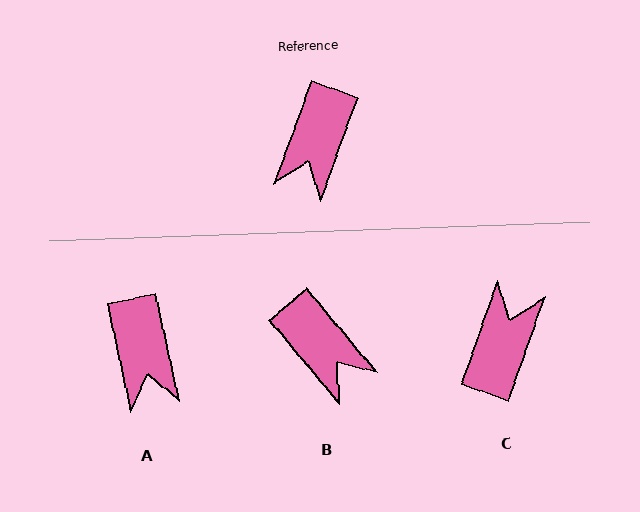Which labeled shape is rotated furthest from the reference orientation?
C, about 180 degrees away.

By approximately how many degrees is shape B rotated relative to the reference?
Approximately 60 degrees counter-clockwise.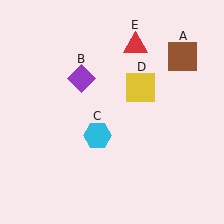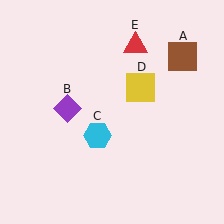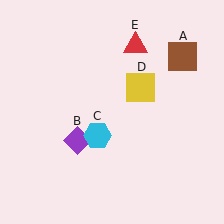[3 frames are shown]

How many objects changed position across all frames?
1 object changed position: purple diamond (object B).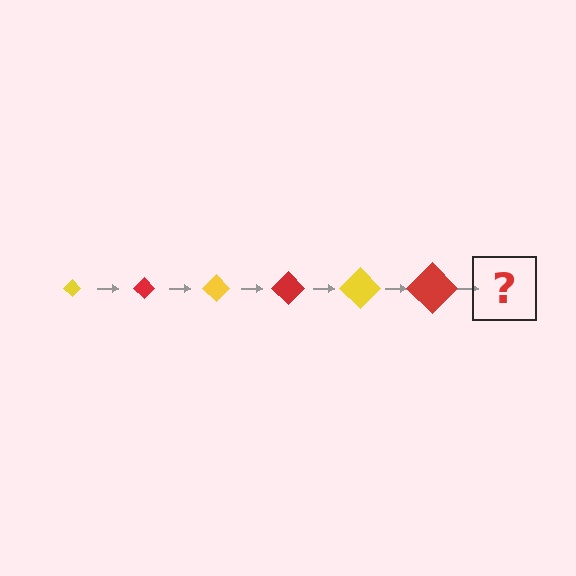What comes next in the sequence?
The next element should be a yellow diamond, larger than the previous one.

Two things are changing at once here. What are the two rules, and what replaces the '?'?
The two rules are that the diamond grows larger each step and the color cycles through yellow and red. The '?' should be a yellow diamond, larger than the previous one.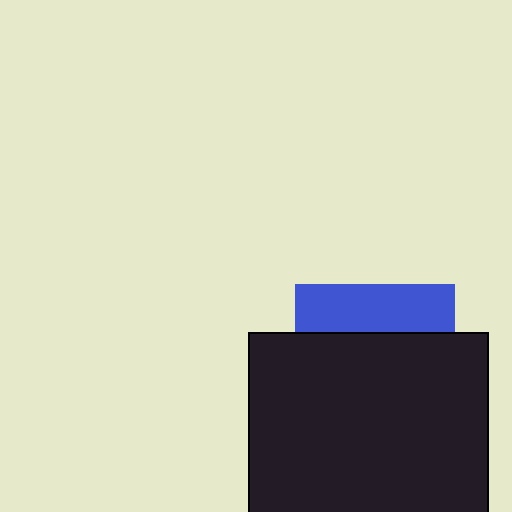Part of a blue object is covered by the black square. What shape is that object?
It is a square.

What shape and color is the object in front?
The object in front is a black square.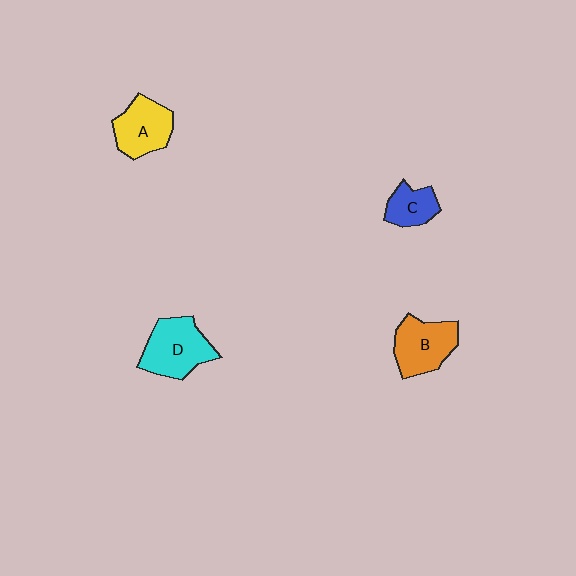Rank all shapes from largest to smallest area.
From largest to smallest: D (cyan), B (orange), A (yellow), C (blue).